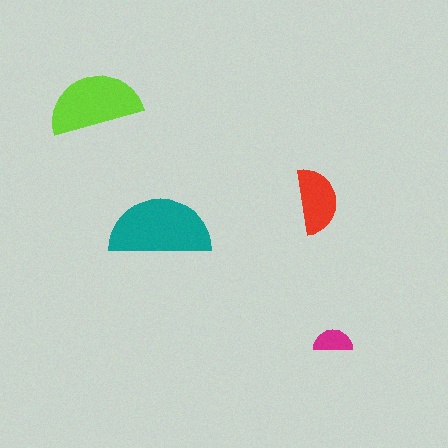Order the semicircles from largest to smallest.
the teal one, the lime one, the red one, the magenta one.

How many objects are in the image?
There are 4 objects in the image.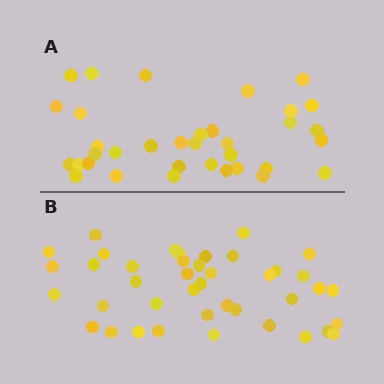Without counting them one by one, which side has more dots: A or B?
Region B (the bottom region) has more dots.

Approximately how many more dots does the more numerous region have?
Region B has about 6 more dots than region A.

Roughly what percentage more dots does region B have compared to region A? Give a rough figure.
About 15% more.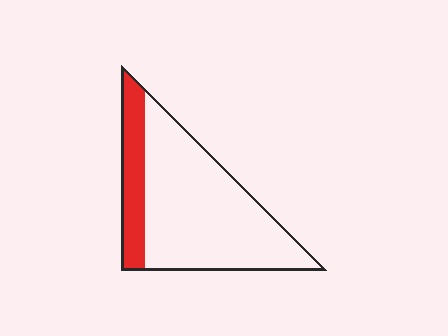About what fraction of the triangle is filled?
About one fifth (1/5).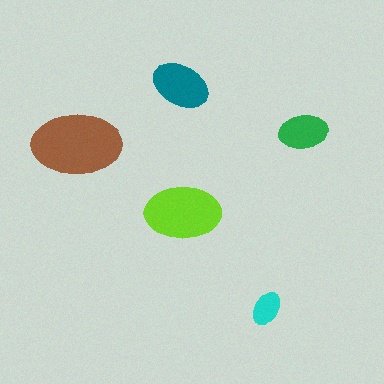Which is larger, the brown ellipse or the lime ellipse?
The brown one.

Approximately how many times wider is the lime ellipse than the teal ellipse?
About 1.5 times wider.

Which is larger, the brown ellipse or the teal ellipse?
The brown one.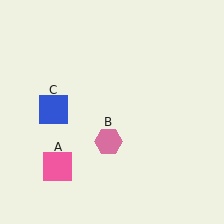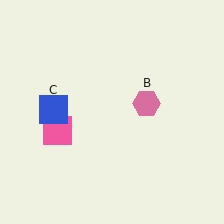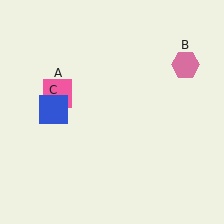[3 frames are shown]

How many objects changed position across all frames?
2 objects changed position: pink square (object A), pink hexagon (object B).